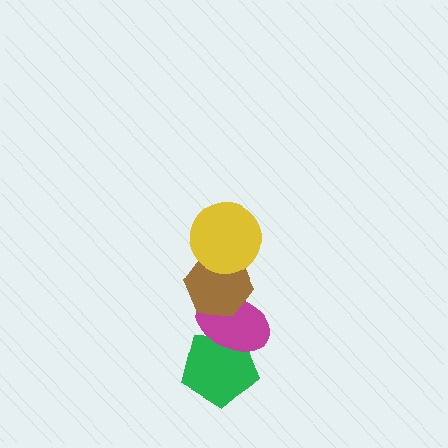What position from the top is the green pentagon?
The green pentagon is 4th from the top.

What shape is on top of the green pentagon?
The magenta ellipse is on top of the green pentagon.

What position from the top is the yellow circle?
The yellow circle is 1st from the top.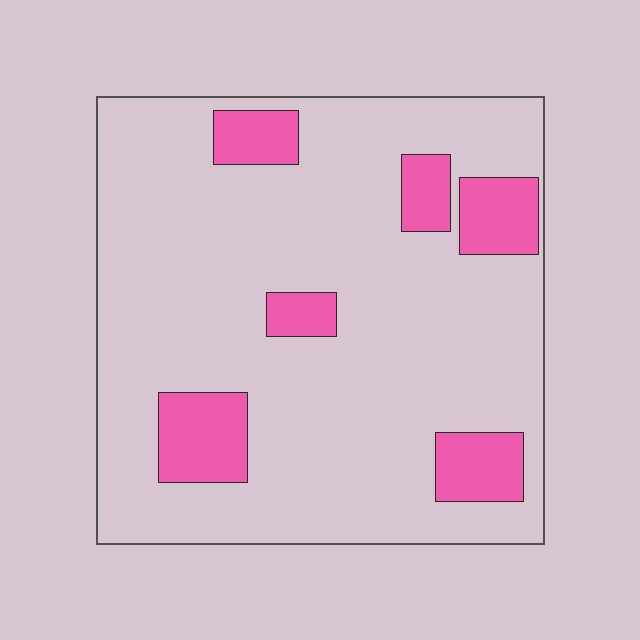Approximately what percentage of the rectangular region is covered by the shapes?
Approximately 15%.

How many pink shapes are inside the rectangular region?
6.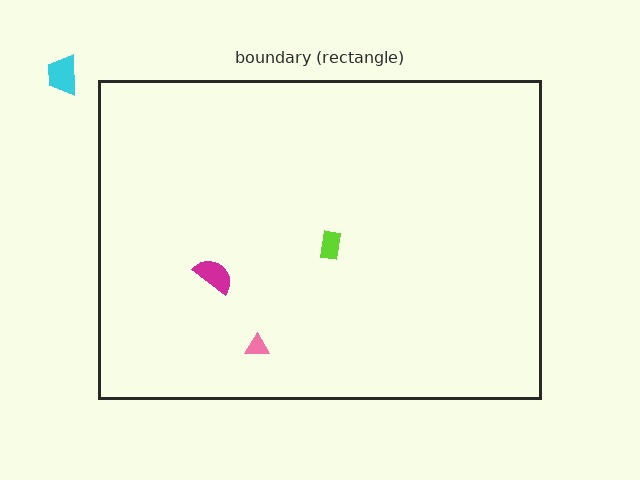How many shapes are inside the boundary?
3 inside, 1 outside.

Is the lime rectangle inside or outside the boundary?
Inside.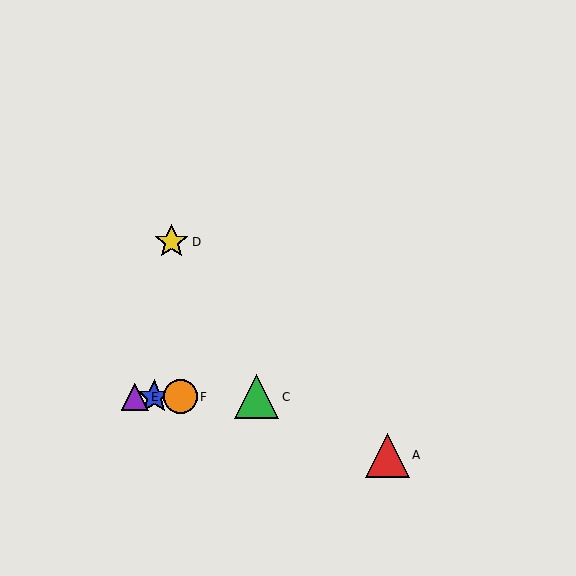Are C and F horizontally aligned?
Yes, both are at y≈397.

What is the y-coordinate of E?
Object E is at y≈397.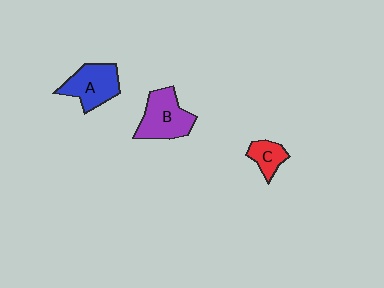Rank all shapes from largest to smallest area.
From largest to smallest: B (purple), A (blue), C (red).